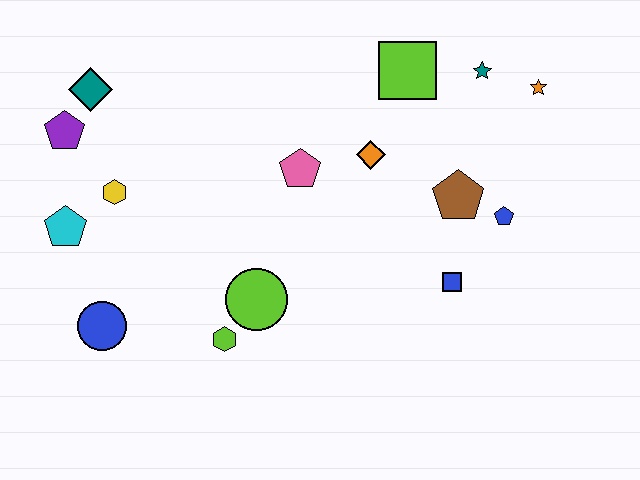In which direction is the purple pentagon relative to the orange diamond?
The purple pentagon is to the left of the orange diamond.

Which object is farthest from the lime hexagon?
The orange star is farthest from the lime hexagon.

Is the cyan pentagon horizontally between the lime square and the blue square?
No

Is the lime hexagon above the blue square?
No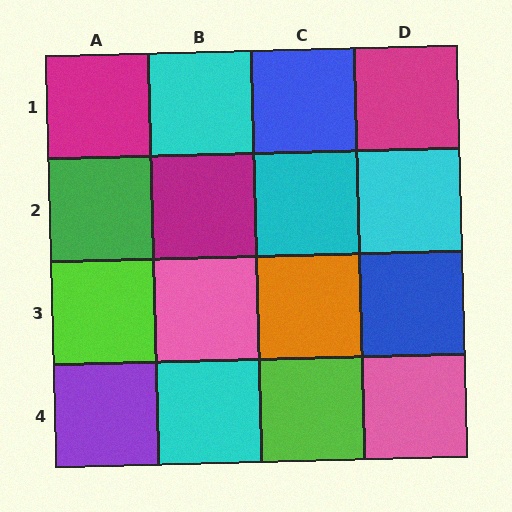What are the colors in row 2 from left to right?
Green, magenta, cyan, cyan.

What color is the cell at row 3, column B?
Pink.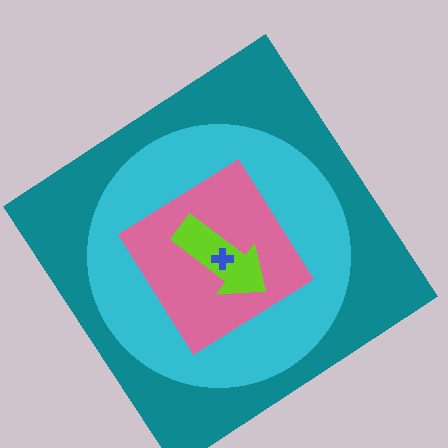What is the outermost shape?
The teal diamond.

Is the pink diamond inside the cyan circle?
Yes.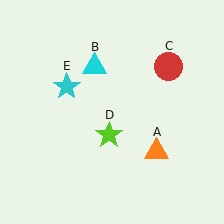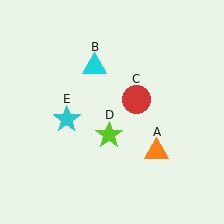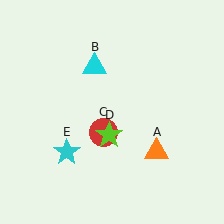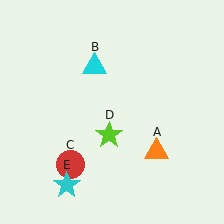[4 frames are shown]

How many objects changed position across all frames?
2 objects changed position: red circle (object C), cyan star (object E).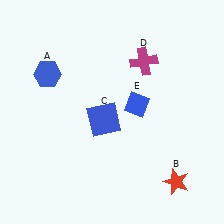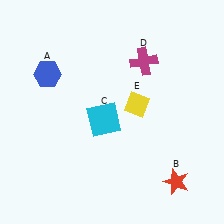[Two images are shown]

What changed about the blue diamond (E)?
In Image 1, E is blue. In Image 2, it changed to yellow.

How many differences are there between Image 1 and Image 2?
There are 2 differences between the two images.